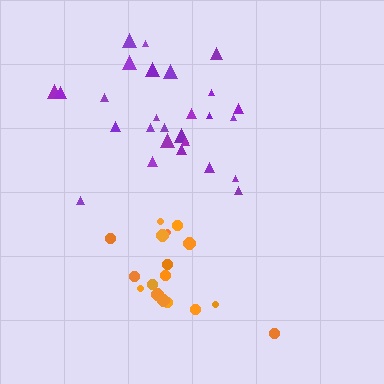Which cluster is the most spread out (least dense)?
Purple.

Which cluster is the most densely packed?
Orange.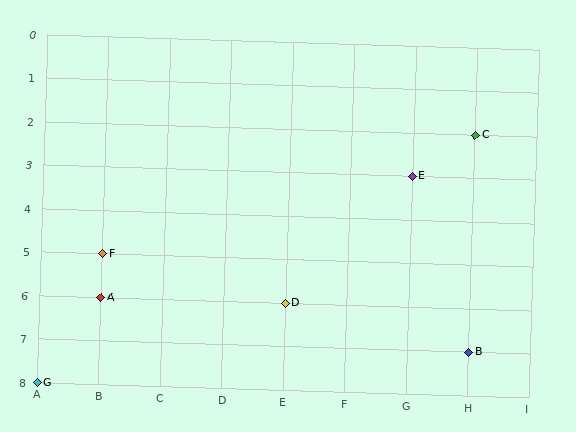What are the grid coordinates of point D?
Point D is at grid coordinates (E, 6).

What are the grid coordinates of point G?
Point G is at grid coordinates (A, 8).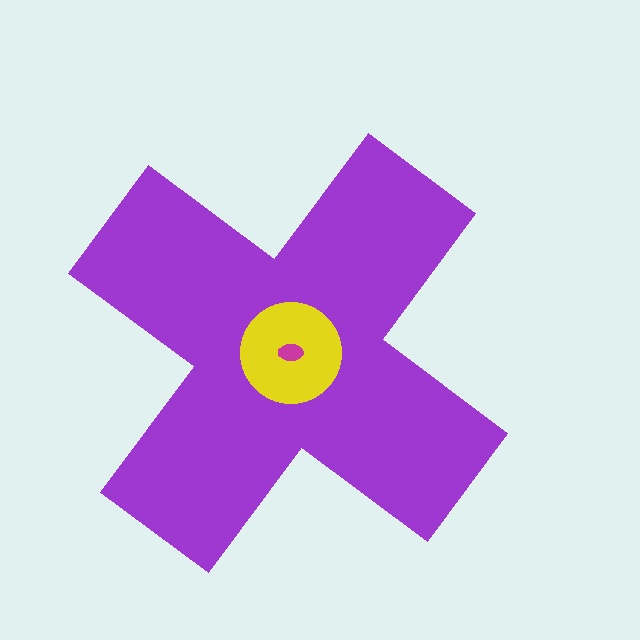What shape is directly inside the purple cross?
The yellow circle.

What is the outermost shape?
The purple cross.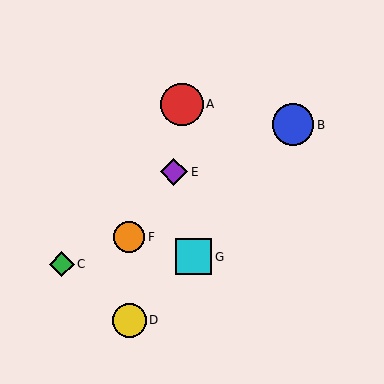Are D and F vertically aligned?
Yes, both are at x≈129.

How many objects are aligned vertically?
2 objects (D, F) are aligned vertically.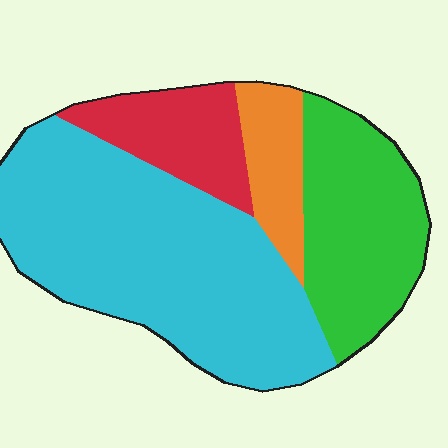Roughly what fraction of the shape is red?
Red takes up less than a quarter of the shape.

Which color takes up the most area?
Cyan, at roughly 50%.